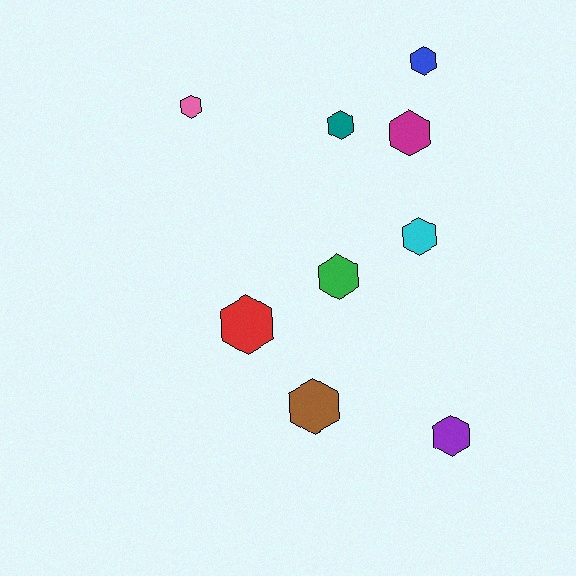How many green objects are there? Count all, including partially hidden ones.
There is 1 green object.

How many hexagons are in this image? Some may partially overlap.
There are 9 hexagons.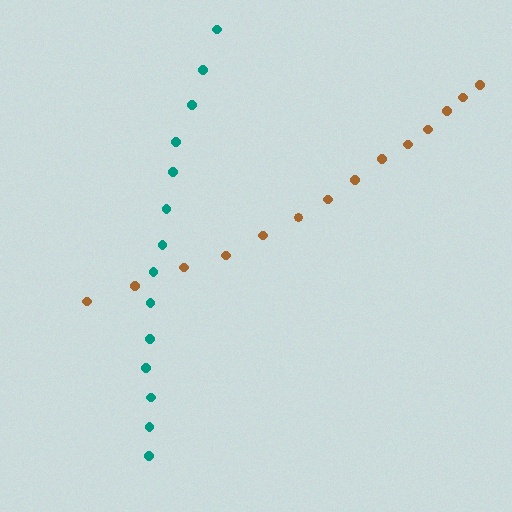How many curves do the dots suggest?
There are 2 distinct paths.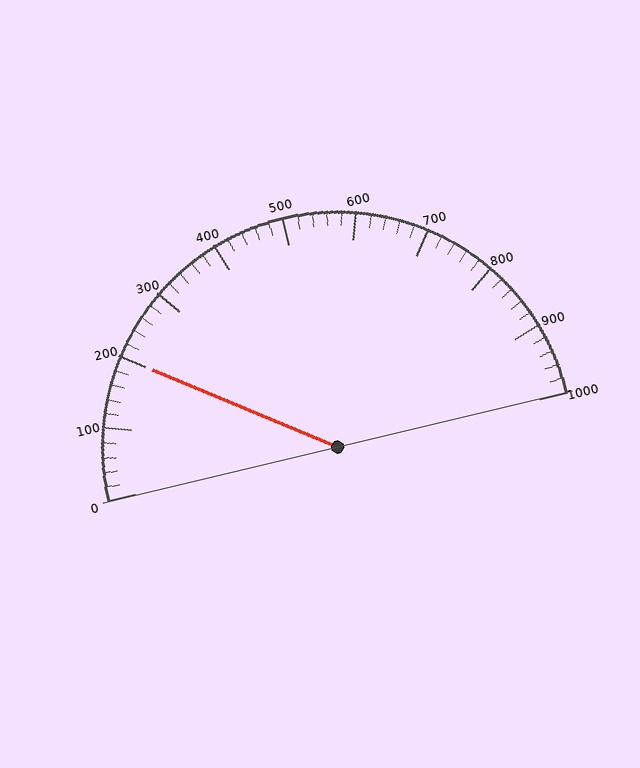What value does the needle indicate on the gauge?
The needle indicates approximately 200.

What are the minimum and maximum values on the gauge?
The gauge ranges from 0 to 1000.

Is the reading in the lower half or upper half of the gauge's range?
The reading is in the lower half of the range (0 to 1000).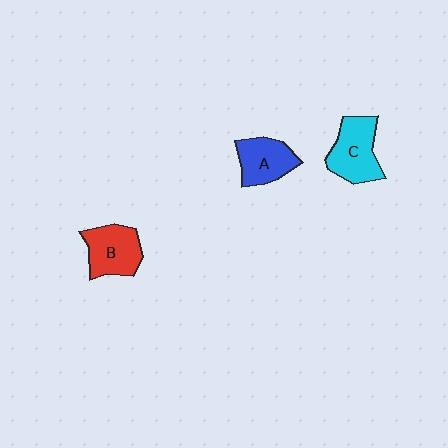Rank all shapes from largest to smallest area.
From largest to smallest: C (cyan), B (red), A (blue).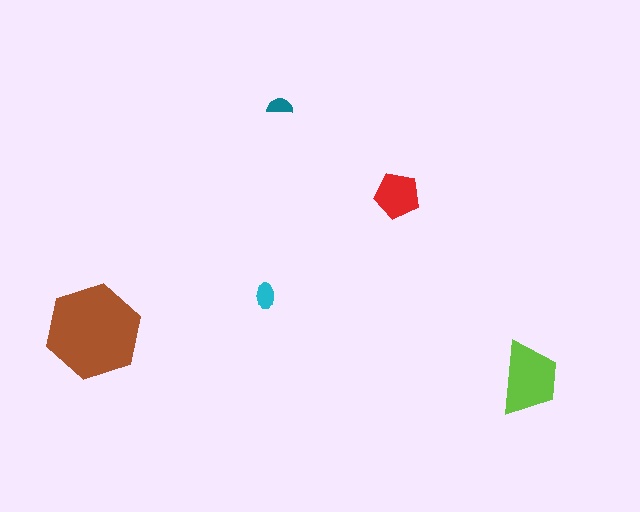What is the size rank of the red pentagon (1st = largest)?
3rd.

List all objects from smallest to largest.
The teal semicircle, the cyan ellipse, the red pentagon, the lime trapezoid, the brown hexagon.